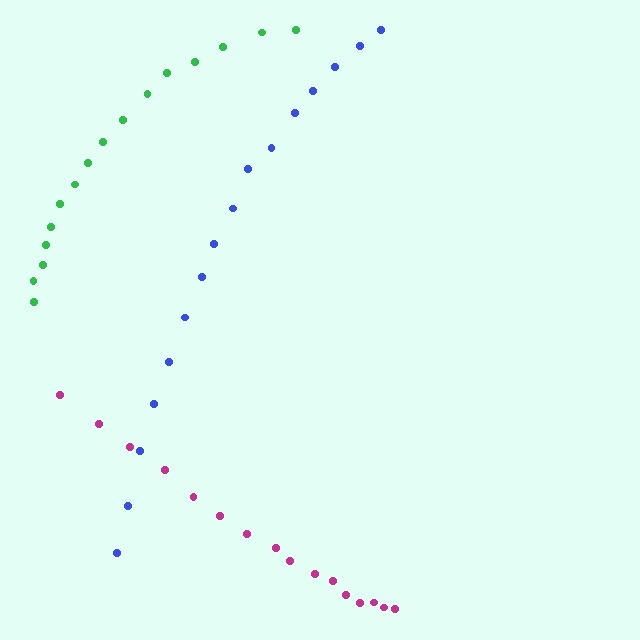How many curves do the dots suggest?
There are 3 distinct paths.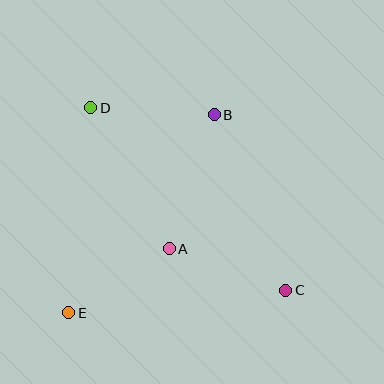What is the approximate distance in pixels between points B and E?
The distance between B and E is approximately 246 pixels.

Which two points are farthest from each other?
Points C and D are farthest from each other.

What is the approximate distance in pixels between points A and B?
The distance between A and B is approximately 141 pixels.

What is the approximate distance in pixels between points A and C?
The distance between A and C is approximately 124 pixels.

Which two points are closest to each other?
Points A and E are closest to each other.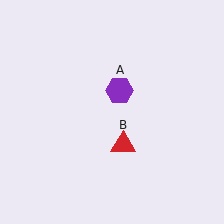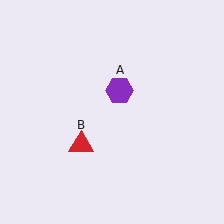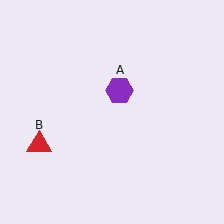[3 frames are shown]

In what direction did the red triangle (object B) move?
The red triangle (object B) moved left.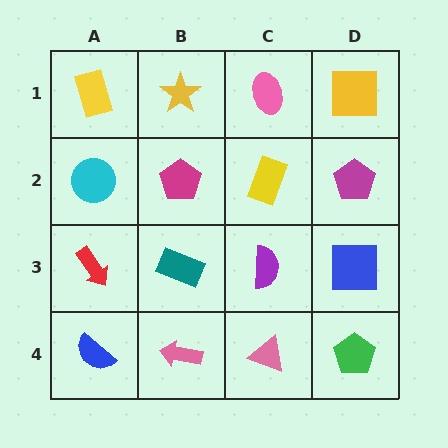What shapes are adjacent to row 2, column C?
A pink ellipse (row 1, column C), a purple semicircle (row 3, column C), a magenta pentagon (row 2, column B), a magenta pentagon (row 2, column D).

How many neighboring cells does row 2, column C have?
4.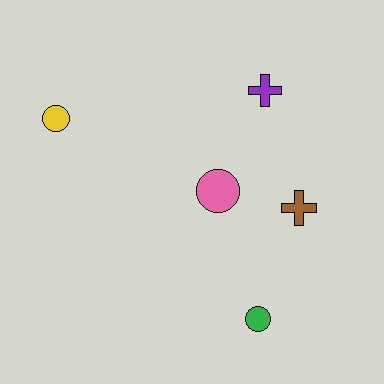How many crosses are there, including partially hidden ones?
There are 2 crosses.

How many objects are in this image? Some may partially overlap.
There are 5 objects.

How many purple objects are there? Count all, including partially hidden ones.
There is 1 purple object.